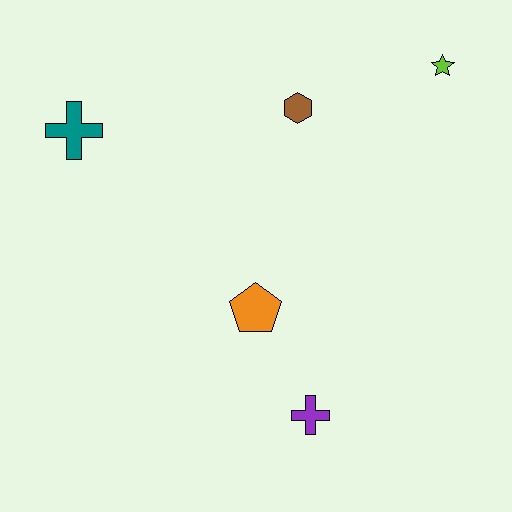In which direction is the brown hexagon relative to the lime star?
The brown hexagon is to the left of the lime star.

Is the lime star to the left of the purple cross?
No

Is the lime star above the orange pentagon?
Yes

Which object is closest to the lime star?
The brown hexagon is closest to the lime star.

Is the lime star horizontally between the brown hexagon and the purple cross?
No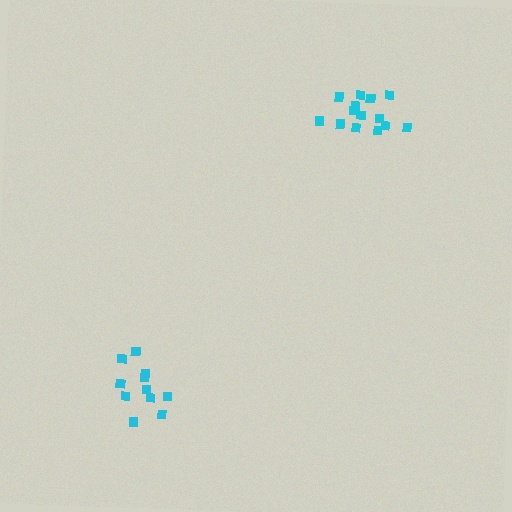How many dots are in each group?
Group 1: 11 dots, Group 2: 14 dots (25 total).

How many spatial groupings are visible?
There are 2 spatial groupings.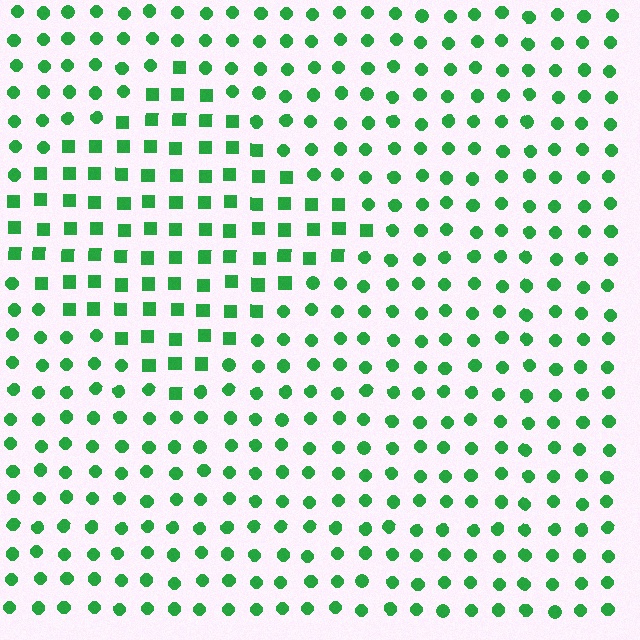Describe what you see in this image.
The image is filled with small green elements arranged in a uniform grid. A diamond-shaped region contains squares, while the surrounding area contains circles. The boundary is defined purely by the change in element shape.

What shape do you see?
I see a diamond.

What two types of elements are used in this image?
The image uses squares inside the diamond region and circles outside it.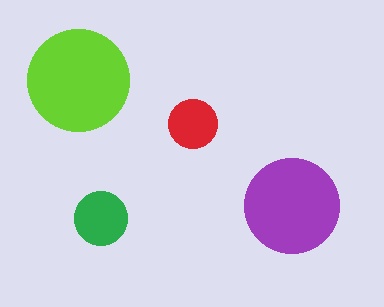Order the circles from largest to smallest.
the lime one, the purple one, the green one, the red one.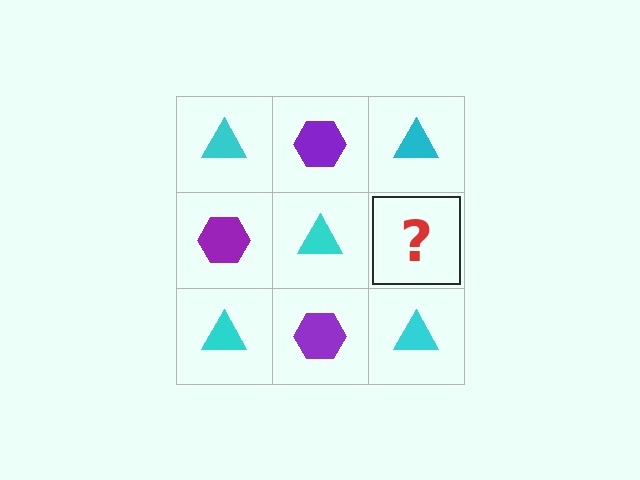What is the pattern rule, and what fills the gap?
The rule is that it alternates cyan triangle and purple hexagon in a checkerboard pattern. The gap should be filled with a purple hexagon.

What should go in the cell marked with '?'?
The missing cell should contain a purple hexagon.